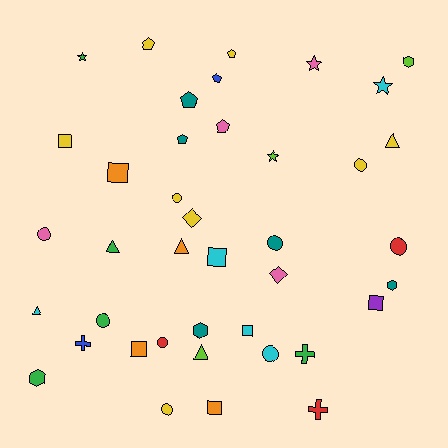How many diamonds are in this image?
There are 2 diamonds.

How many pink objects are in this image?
There are 4 pink objects.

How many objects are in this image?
There are 40 objects.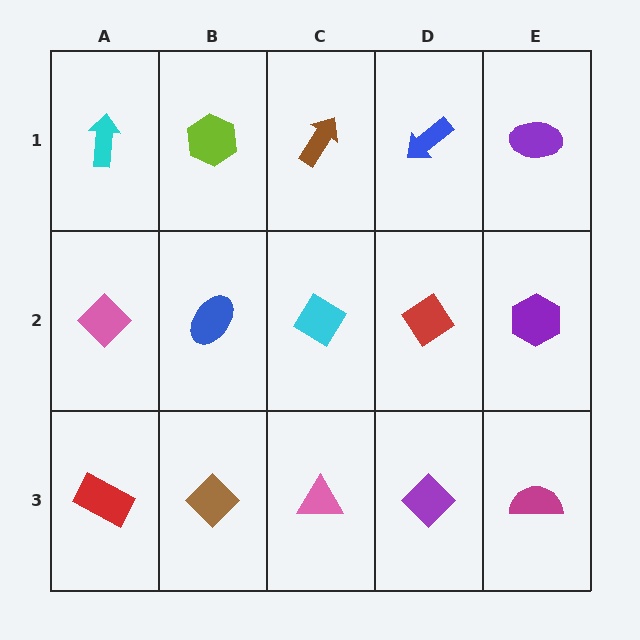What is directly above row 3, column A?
A pink diamond.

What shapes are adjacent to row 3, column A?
A pink diamond (row 2, column A), a brown diamond (row 3, column B).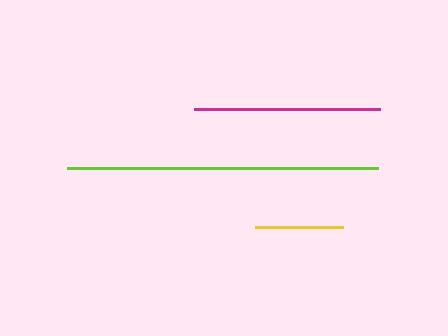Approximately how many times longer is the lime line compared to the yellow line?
The lime line is approximately 3.5 times the length of the yellow line.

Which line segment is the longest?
The lime line is the longest at approximately 311 pixels.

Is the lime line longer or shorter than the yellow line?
The lime line is longer than the yellow line.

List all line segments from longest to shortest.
From longest to shortest: lime, magenta, yellow.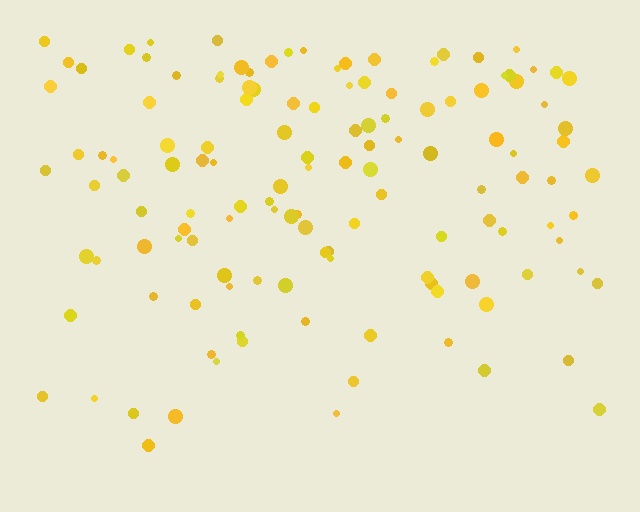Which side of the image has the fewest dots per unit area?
The bottom.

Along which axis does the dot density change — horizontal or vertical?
Vertical.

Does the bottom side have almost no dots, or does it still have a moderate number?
Still a moderate number, just noticeably fewer than the top.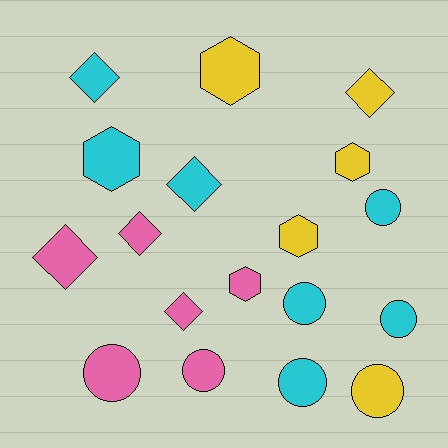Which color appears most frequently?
Cyan, with 7 objects.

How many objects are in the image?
There are 18 objects.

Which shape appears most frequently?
Circle, with 7 objects.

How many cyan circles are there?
There are 4 cyan circles.